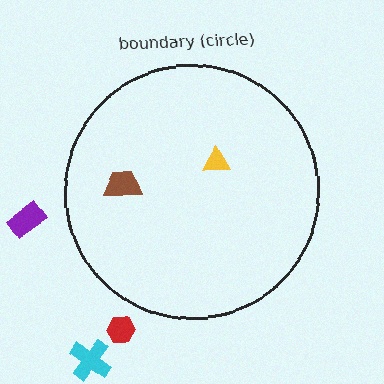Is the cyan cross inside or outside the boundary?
Outside.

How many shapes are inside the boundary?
2 inside, 3 outside.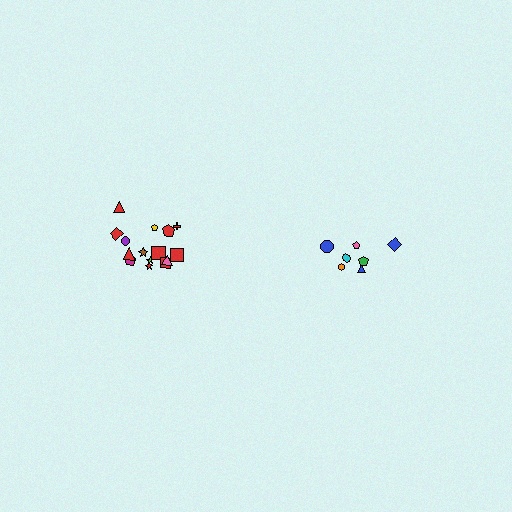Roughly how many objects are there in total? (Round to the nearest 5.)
Roughly 20 objects in total.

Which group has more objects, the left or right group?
The left group.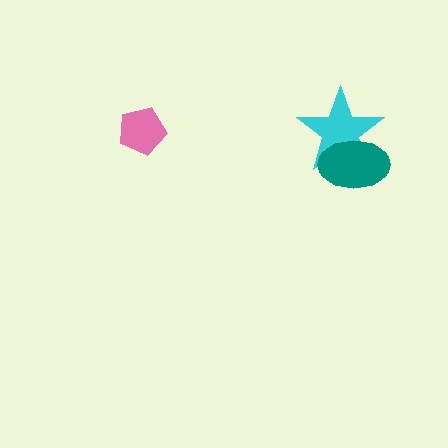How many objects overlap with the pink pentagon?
0 objects overlap with the pink pentagon.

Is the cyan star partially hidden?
Yes, it is partially covered by another shape.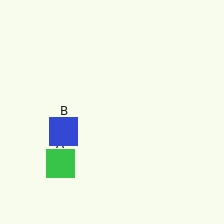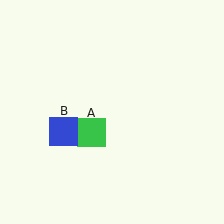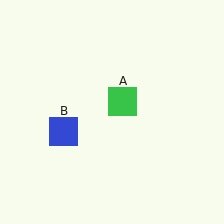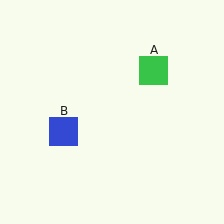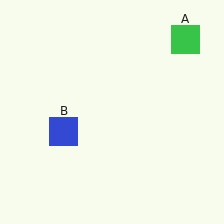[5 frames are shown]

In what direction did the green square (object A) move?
The green square (object A) moved up and to the right.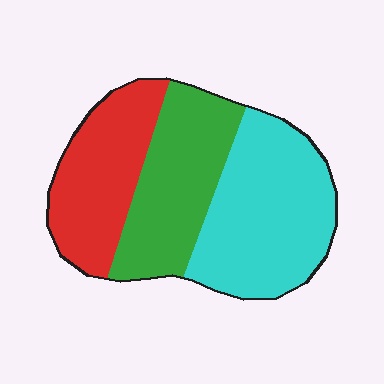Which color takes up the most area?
Cyan, at roughly 40%.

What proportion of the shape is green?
Green covers about 30% of the shape.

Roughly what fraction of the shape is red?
Red covers roughly 30% of the shape.